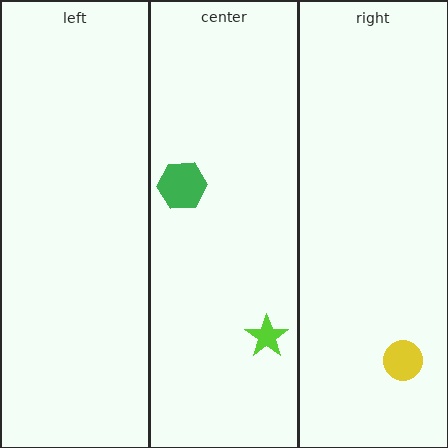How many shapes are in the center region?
2.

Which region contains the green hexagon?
The center region.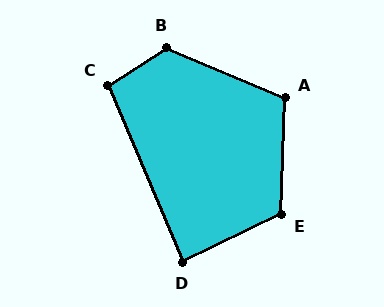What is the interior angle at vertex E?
Approximately 117 degrees (obtuse).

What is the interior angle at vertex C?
Approximately 99 degrees (obtuse).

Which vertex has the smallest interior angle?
D, at approximately 88 degrees.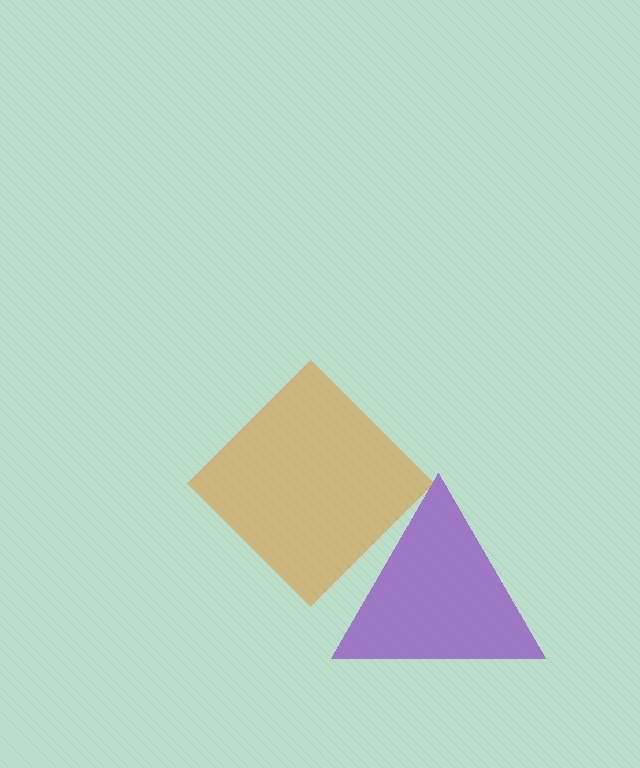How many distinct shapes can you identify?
There are 2 distinct shapes: a purple triangle, an orange diamond.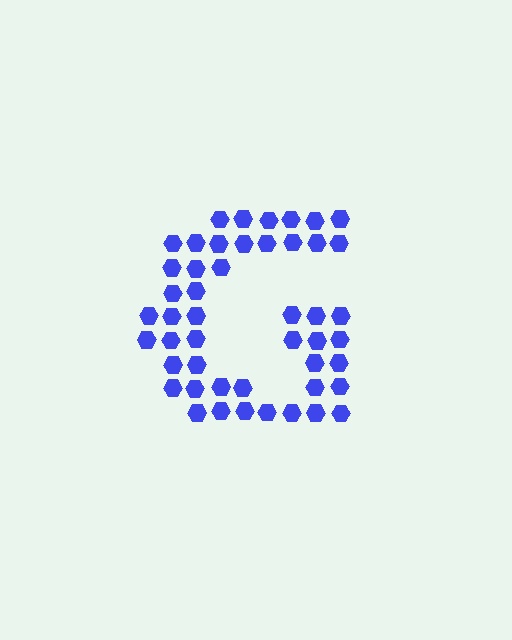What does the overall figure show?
The overall figure shows the letter G.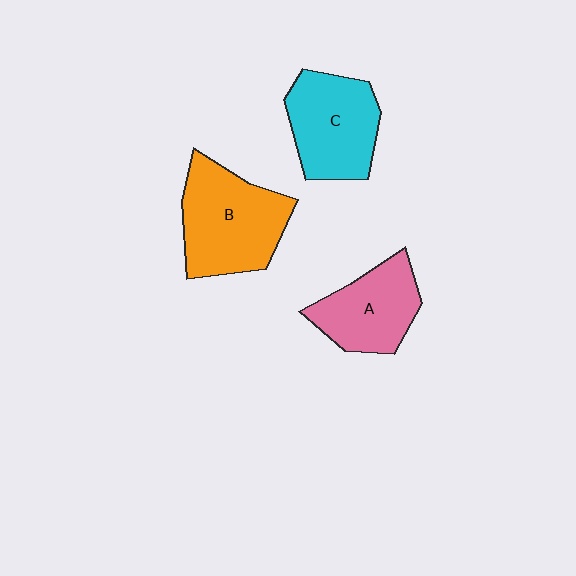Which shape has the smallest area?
Shape A (pink).